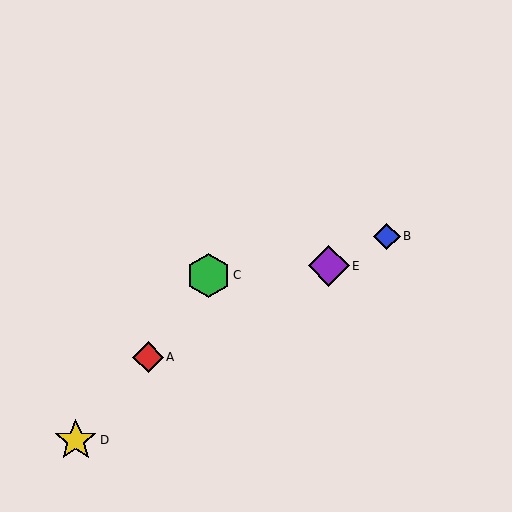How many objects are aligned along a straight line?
3 objects (A, B, E) are aligned along a straight line.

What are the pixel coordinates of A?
Object A is at (148, 357).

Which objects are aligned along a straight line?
Objects A, B, E are aligned along a straight line.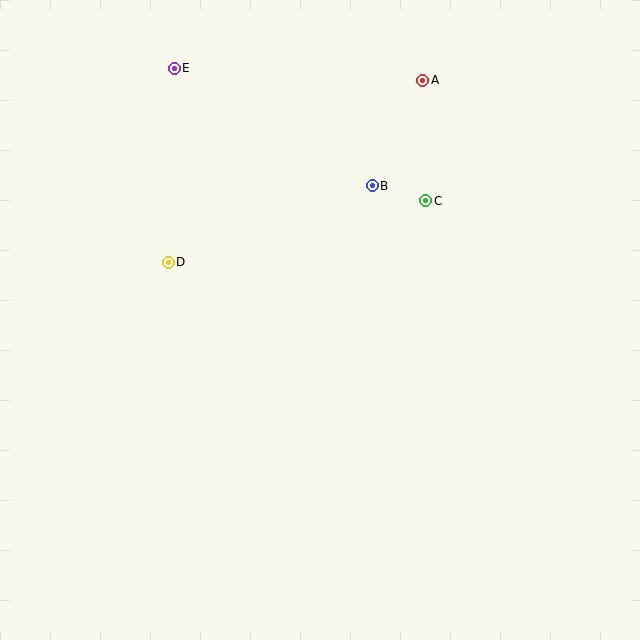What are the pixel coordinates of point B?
Point B is at (372, 186).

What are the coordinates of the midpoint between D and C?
The midpoint between D and C is at (297, 231).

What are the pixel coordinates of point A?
Point A is at (423, 80).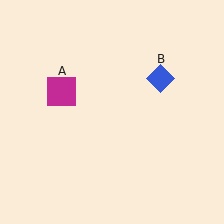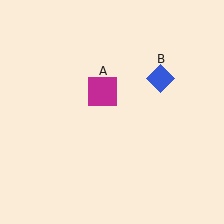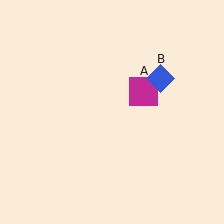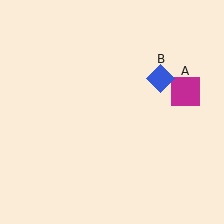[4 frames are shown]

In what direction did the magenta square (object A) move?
The magenta square (object A) moved right.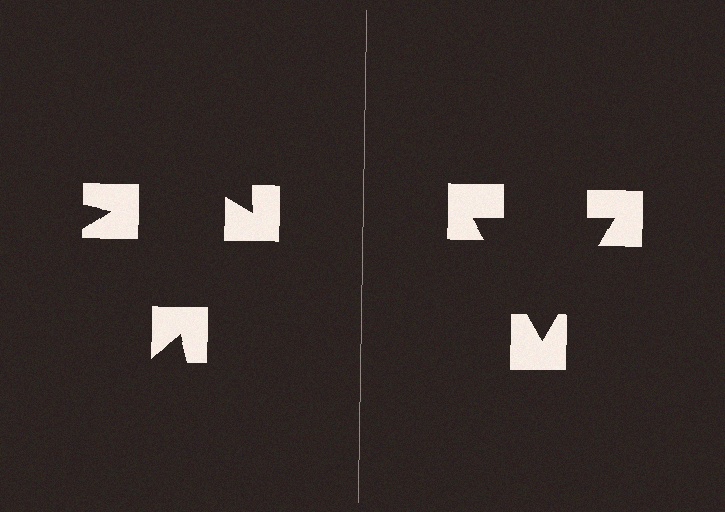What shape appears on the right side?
An illusory triangle.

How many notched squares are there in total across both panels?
6 — 3 on each side.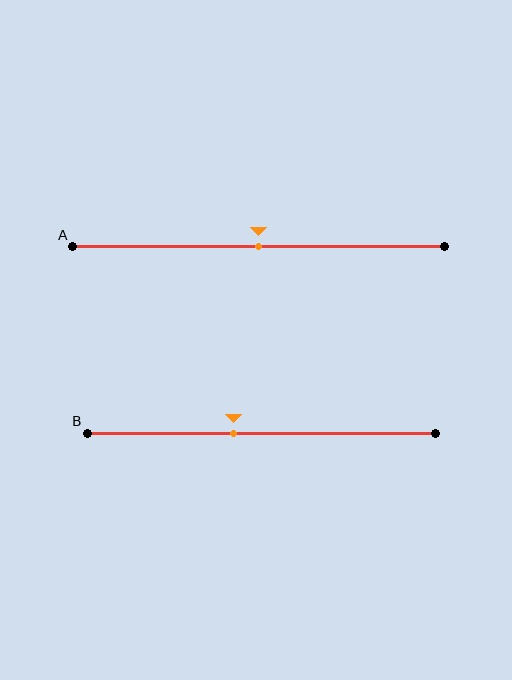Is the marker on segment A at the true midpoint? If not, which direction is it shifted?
Yes, the marker on segment A is at the true midpoint.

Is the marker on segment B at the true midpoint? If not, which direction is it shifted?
No, the marker on segment B is shifted to the left by about 8% of the segment length.